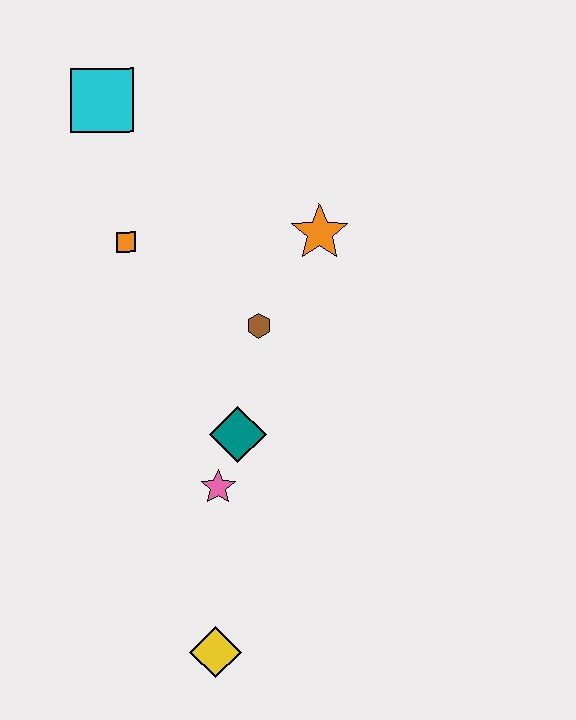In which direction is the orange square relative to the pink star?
The orange square is above the pink star.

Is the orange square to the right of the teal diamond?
No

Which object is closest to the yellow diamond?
The pink star is closest to the yellow diamond.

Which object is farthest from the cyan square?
The yellow diamond is farthest from the cyan square.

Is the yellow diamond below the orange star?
Yes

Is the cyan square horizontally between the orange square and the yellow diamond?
No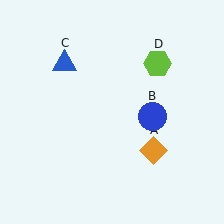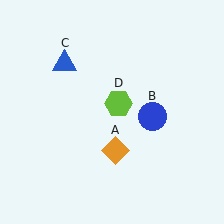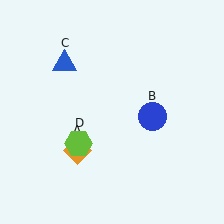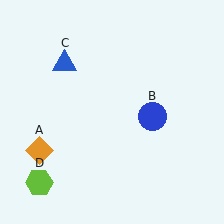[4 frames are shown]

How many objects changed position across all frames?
2 objects changed position: orange diamond (object A), lime hexagon (object D).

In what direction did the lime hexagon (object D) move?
The lime hexagon (object D) moved down and to the left.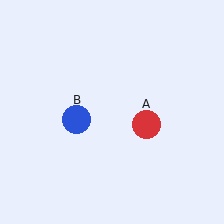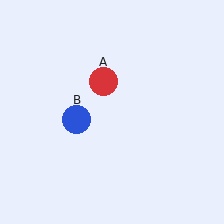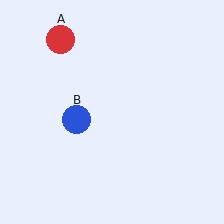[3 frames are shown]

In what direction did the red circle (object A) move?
The red circle (object A) moved up and to the left.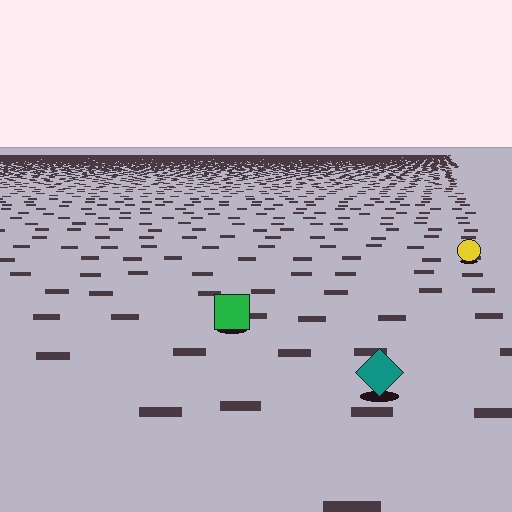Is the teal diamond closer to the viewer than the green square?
Yes. The teal diamond is closer — you can tell from the texture gradient: the ground texture is coarser near it.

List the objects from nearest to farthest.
From nearest to farthest: the teal diamond, the green square, the yellow circle.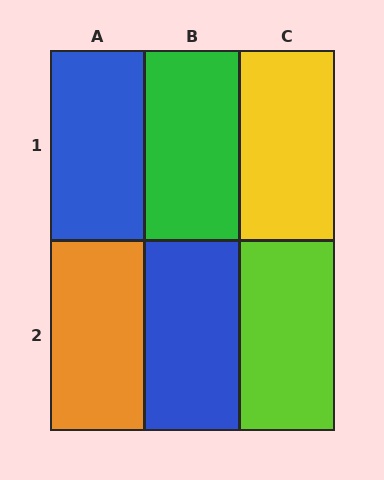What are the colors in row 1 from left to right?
Blue, green, yellow.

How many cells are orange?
1 cell is orange.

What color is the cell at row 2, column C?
Lime.